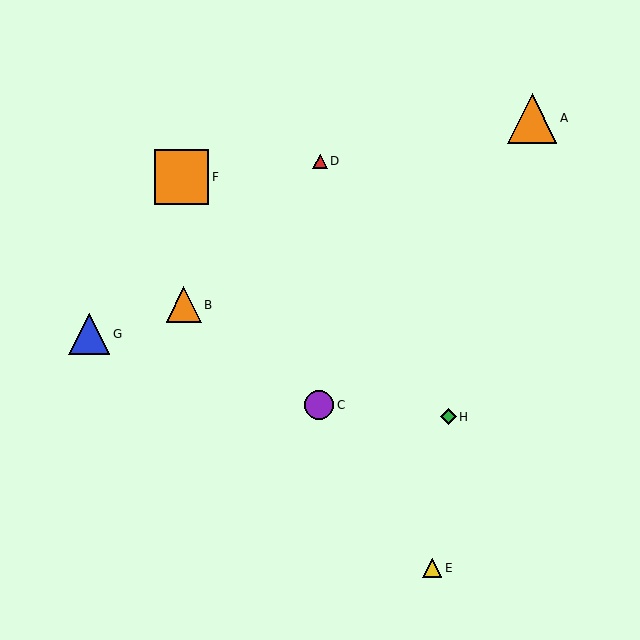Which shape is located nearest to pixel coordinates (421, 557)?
The yellow triangle (labeled E) at (432, 568) is nearest to that location.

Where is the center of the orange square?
The center of the orange square is at (182, 177).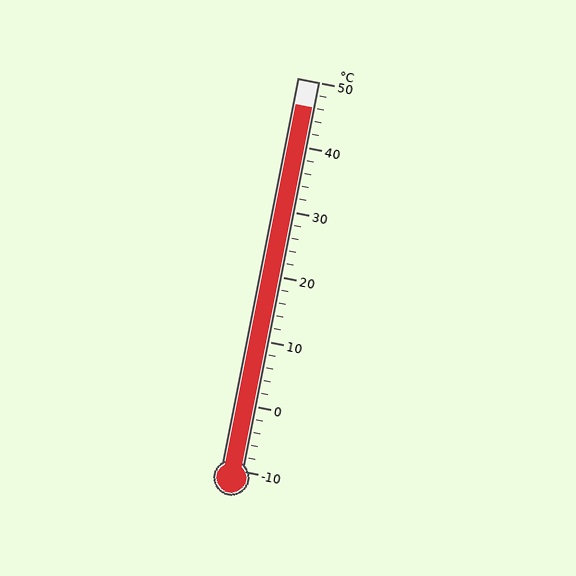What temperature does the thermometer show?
The thermometer shows approximately 46°C.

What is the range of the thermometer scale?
The thermometer scale ranges from -10°C to 50°C.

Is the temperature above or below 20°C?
The temperature is above 20°C.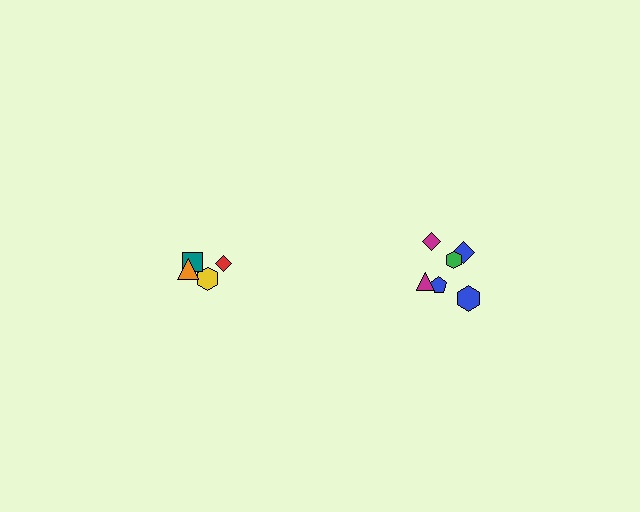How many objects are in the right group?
There are 6 objects.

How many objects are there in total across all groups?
There are 10 objects.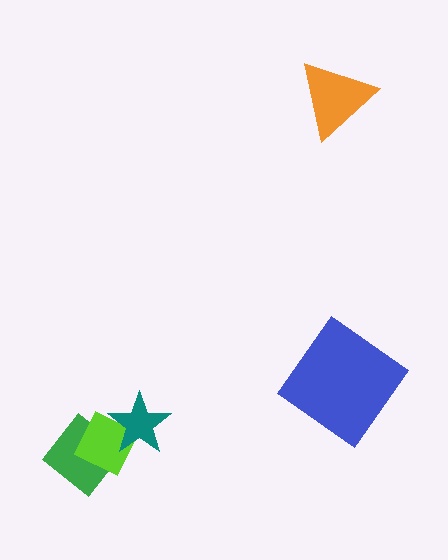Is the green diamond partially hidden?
Yes, it is partially covered by another shape.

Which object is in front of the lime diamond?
The teal star is in front of the lime diamond.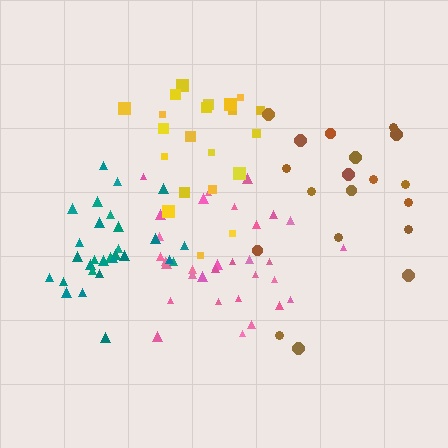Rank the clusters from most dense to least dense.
teal, pink, yellow, brown.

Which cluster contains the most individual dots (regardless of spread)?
Pink (32).